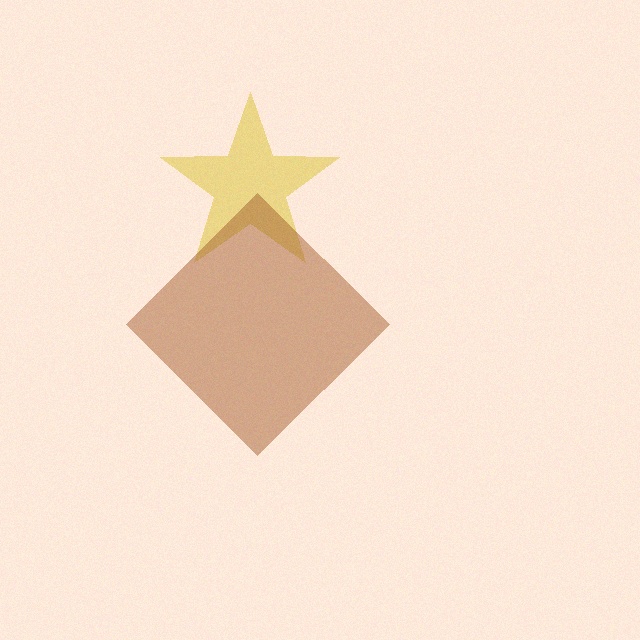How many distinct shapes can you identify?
There are 2 distinct shapes: a yellow star, a brown diamond.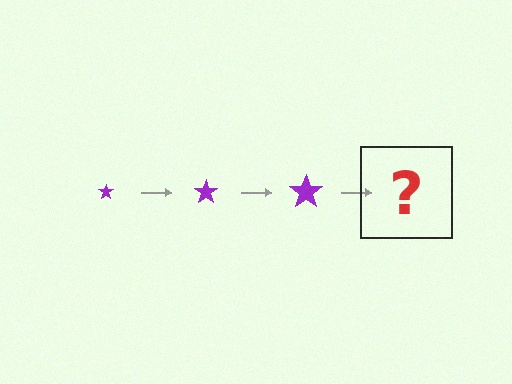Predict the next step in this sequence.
The next step is a purple star, larger than the previous one.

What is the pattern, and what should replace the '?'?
The pattern is that the star gets progressively larger each step. The '?' should be a purple star, larger than the previous one.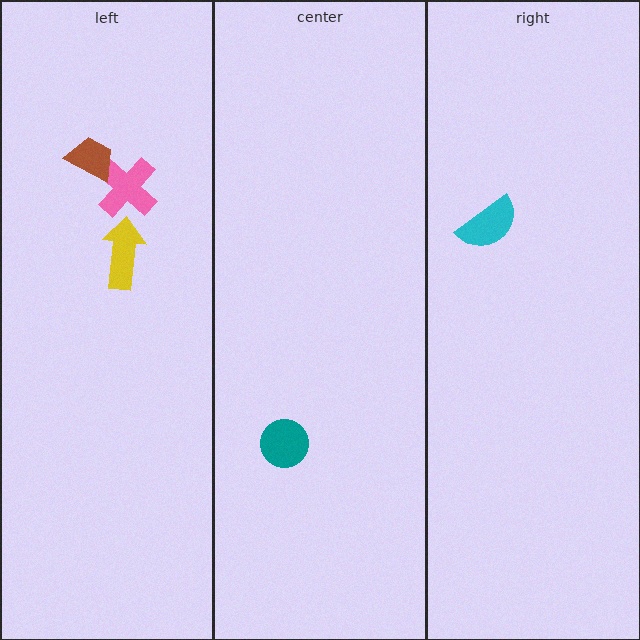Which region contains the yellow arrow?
The left region.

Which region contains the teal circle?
The center region.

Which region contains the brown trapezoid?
The left region.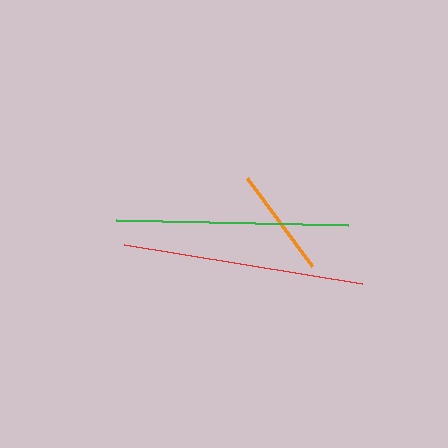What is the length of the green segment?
The green segment is approximately 232 pixels long.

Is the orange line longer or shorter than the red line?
The red line is longer than the orange line.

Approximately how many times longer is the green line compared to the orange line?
The green line is approximately 2.1 times the length of the orange line.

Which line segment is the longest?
The red line is the longest at approximately 241 pixels.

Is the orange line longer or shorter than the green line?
The green line is longer than the orange line.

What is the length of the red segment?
The red segment is approximately 241 pixels long.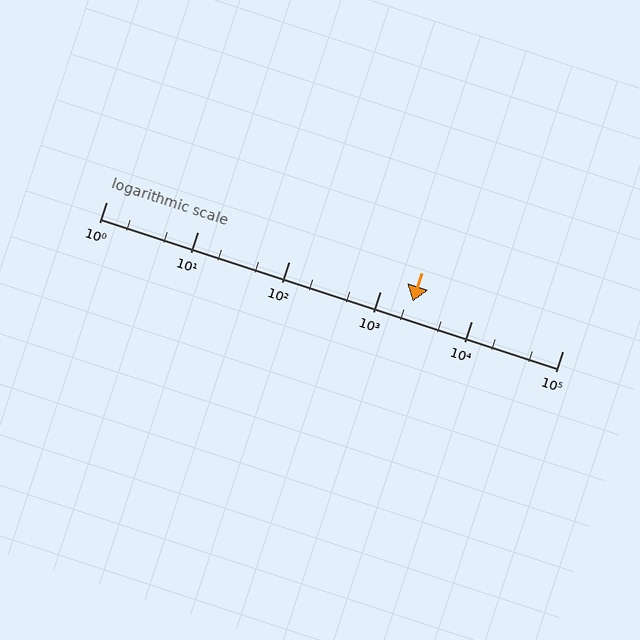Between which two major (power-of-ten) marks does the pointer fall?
The pointer is between 1000 and 10000.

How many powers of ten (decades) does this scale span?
The scale spans 5 decades, from 1 to 100000.